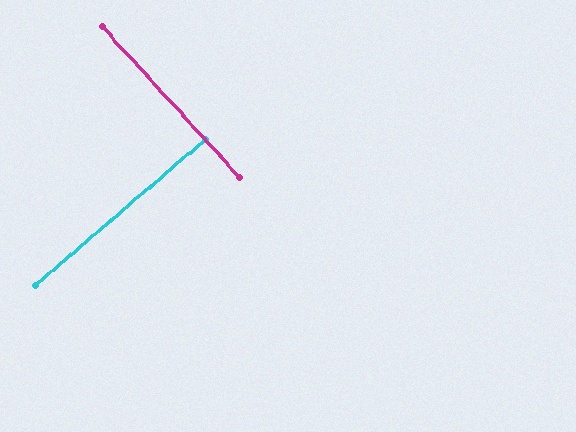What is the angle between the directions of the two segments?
Approximately 88 degrees.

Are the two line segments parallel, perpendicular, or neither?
Perpendicular — they meet at approximately 88°.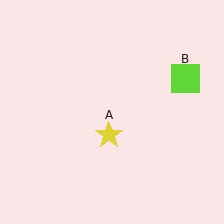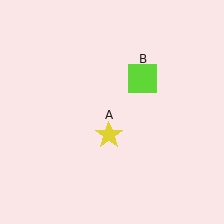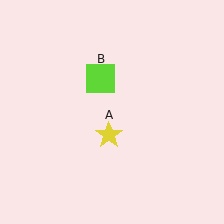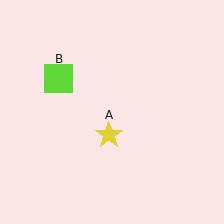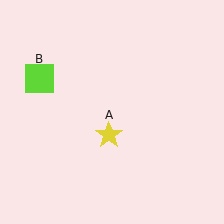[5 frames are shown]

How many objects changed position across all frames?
1 object changed position: lime square (object B).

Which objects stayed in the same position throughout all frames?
Yellow star (object A) remained stationary.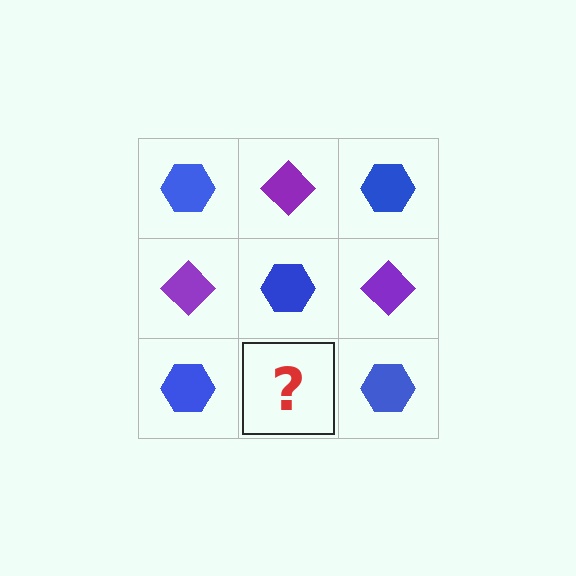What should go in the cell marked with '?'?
The missing cell should contain a purple diamond.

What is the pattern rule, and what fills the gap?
The rule is that it alternates blue hexagon and purple diamond in a checkerboard pattern. The gap should be filled with a purple diamond.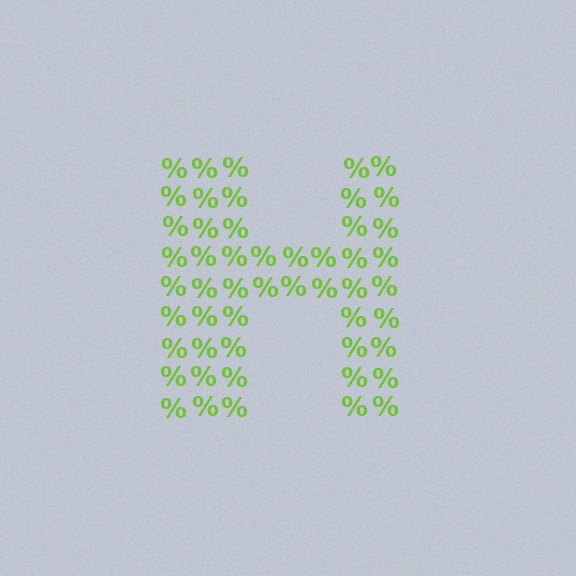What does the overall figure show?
The overall figure shows the letter H.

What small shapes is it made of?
It is made of small percent signs.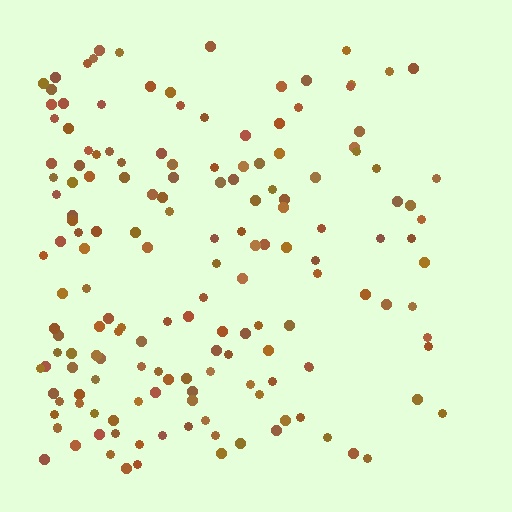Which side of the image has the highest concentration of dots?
The left.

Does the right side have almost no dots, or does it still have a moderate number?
Still a moderate number, just noticeably fewer than the left.